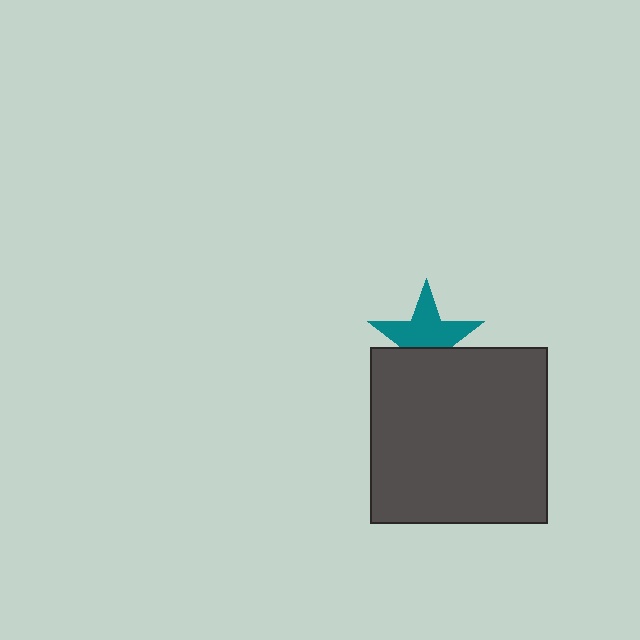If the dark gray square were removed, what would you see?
You would see the complete teal star.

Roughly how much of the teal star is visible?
About half of it is visible (roughly 62%).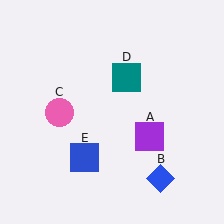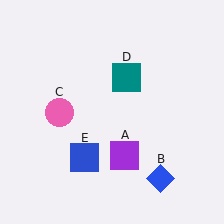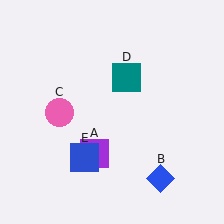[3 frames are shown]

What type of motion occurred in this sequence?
The purple square (object A) rotated clockwise around the center of the scene.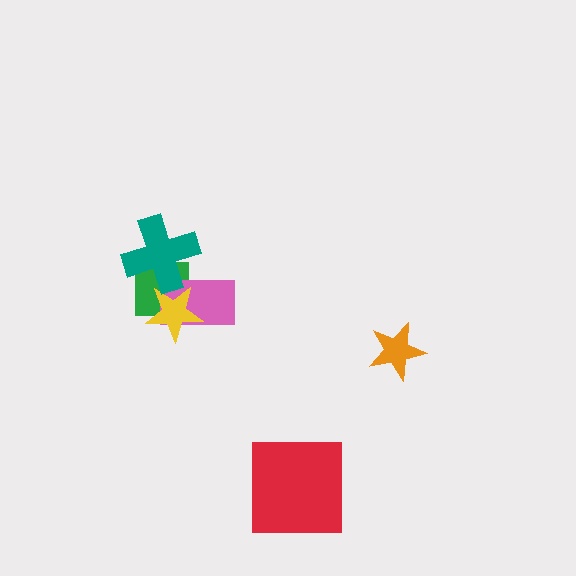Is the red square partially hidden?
No, no other shape covers it.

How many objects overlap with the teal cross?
3 objects overlap with the teal cross.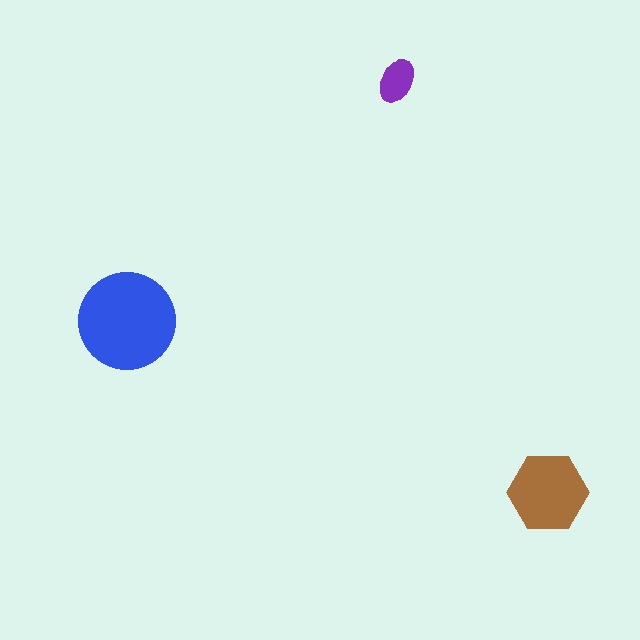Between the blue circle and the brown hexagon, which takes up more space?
The blue circle.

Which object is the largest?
The blue circle.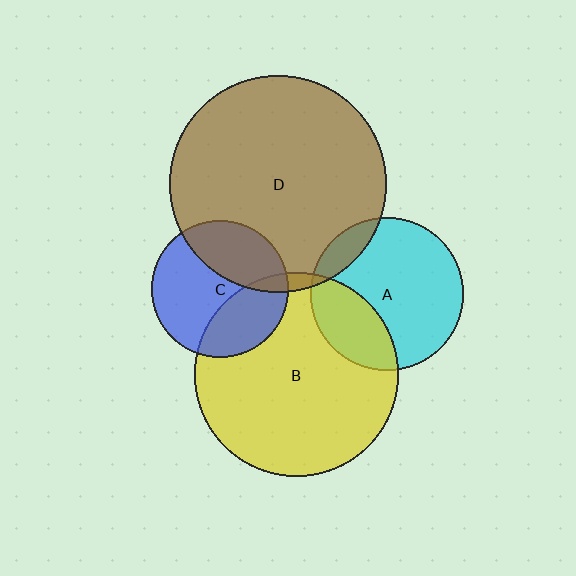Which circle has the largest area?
Circle D (brown).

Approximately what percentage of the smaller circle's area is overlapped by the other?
Approximately 30%.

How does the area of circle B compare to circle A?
Approximately 1.8 times.